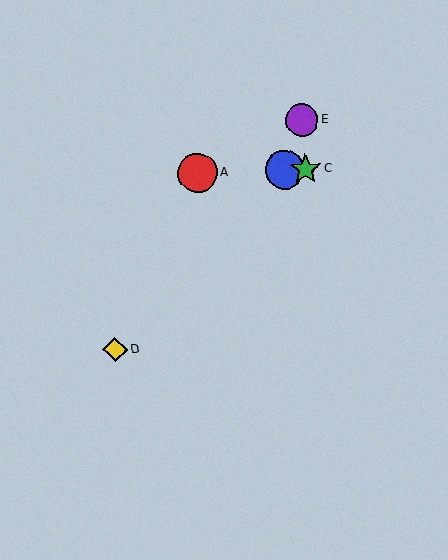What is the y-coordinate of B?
Object B is at y≈170.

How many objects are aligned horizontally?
3 objects (A, B, C) are aligned horizontally.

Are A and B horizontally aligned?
Yes, both are at y≈173.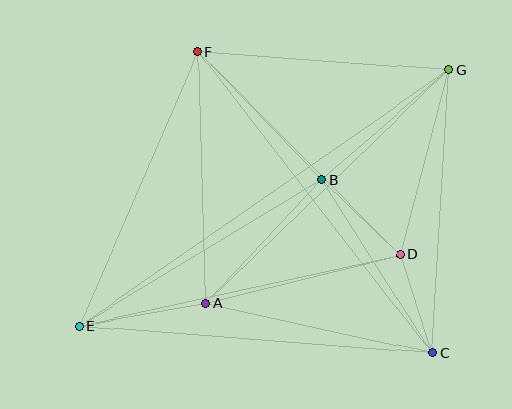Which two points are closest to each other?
Points C and D are closest to each other.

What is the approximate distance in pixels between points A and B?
The distance between A and B is approximately 170 pixels.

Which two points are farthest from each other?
Points E and G are farthest from each other.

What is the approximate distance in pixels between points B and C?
The distance between B and C is approximately 206 pixels.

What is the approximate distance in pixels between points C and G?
The distance between C and G is approximately 283 pixels.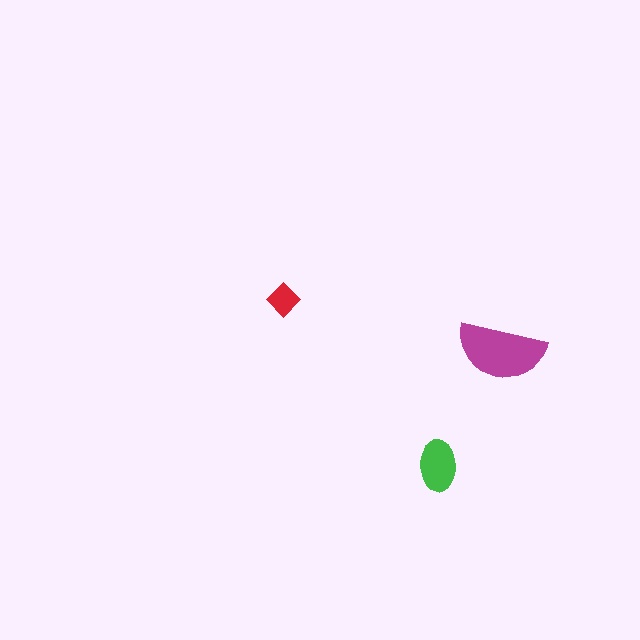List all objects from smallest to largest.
The red diamond, the green ellipse, the magenta semicircle.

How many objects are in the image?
There are 3 objects in the image.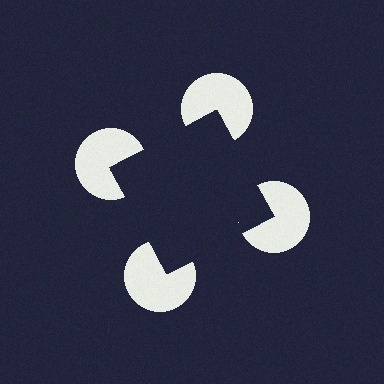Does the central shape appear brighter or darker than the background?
It typically appears slightly darker than the background, even though no actual brightness change is drawn.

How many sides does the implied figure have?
4 sides.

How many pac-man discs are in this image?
There are 4 — one at each vertex of the illusory square.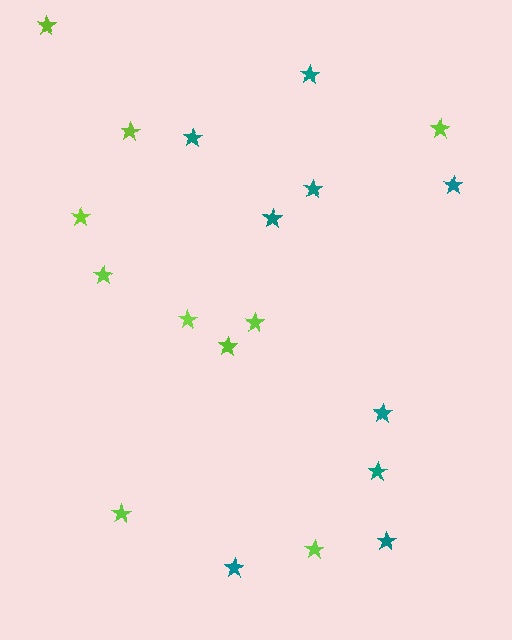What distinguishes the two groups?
There are 2 groups: one group of teal stars (9) and one group of lime stars (10).